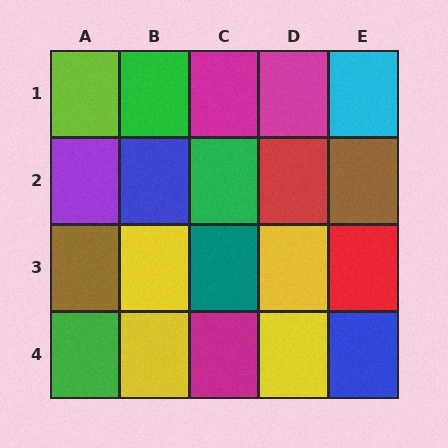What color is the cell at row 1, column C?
Magenta.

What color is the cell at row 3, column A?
Brown.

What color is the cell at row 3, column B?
Yellow.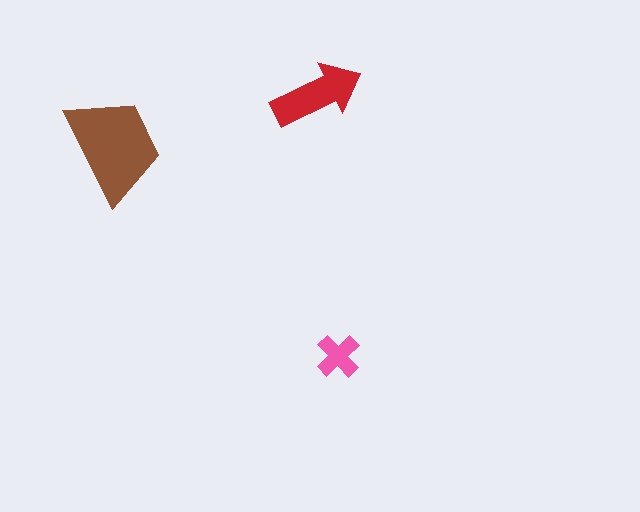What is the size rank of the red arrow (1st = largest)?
2nd.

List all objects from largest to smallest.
The brown trapezoid, the red arrow, the pink cross.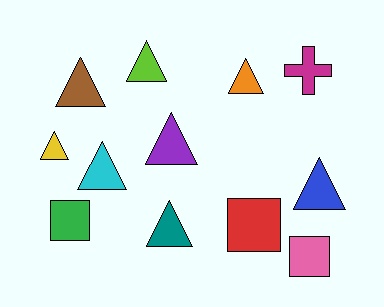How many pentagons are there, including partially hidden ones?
There are no pentagons.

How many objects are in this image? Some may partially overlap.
There are 12 objects.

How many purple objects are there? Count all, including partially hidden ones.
There is 1 purple object.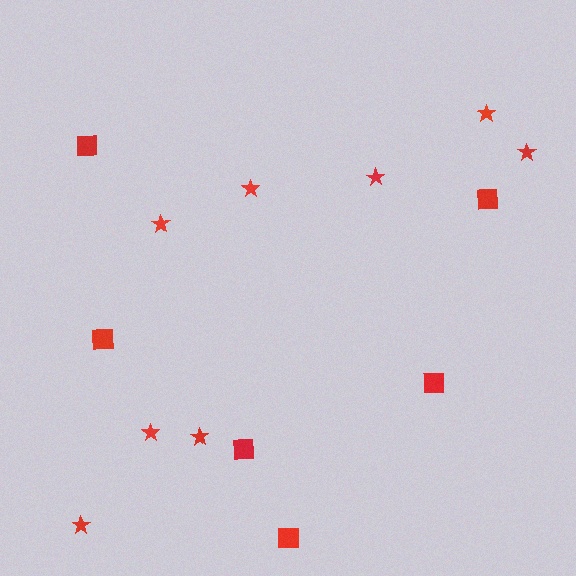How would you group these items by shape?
There are 2 groups: one group of squares (6) and one group of stars (8).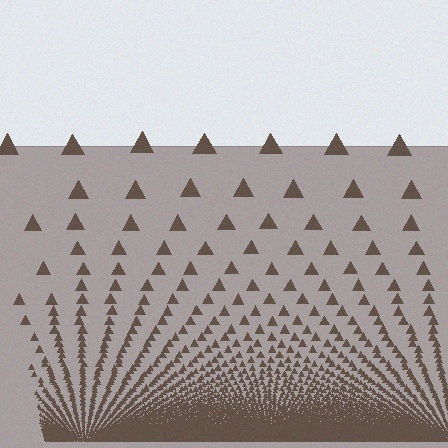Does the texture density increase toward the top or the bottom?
Density increases toward the bottom.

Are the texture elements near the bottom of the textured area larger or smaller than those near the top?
Smaller. The gradient is inverted — elements near the bottom are smaller and denser.